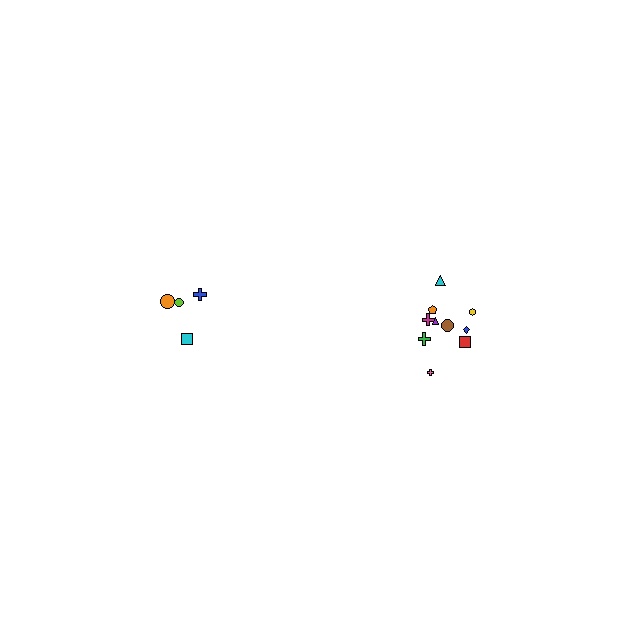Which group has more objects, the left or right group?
The right group.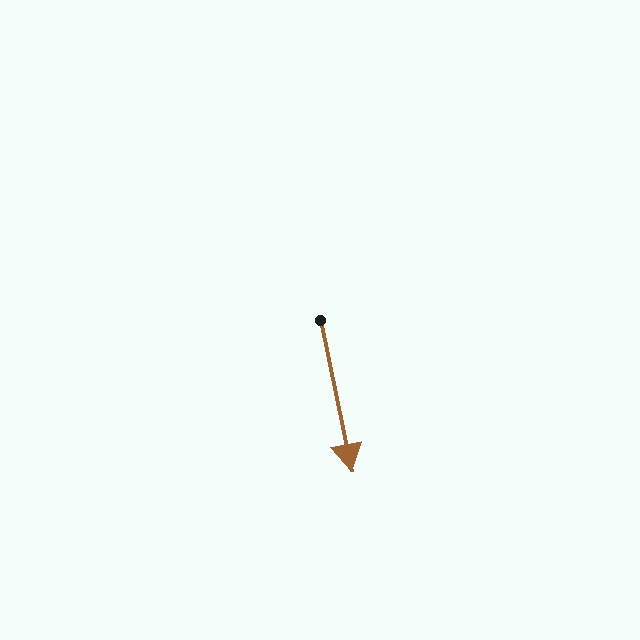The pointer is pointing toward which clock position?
Roughly 6 o'clock.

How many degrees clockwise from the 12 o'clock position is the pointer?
Approximately 168 degrees.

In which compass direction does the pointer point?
South.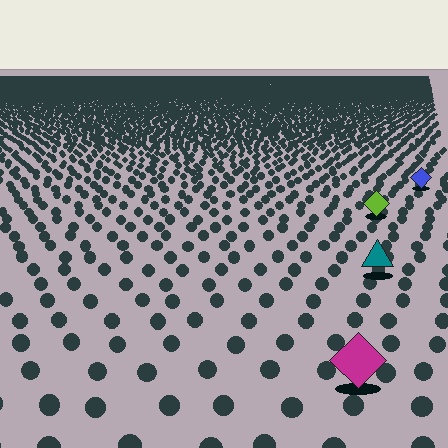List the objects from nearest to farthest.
From nearest to farthest: the magenta diamond, the teal triangle, the lime diamond, the blue diamond.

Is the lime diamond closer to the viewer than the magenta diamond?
No. The magenta diamond is closer — you can tell from the texture gradient: the ground texture is coarser near it.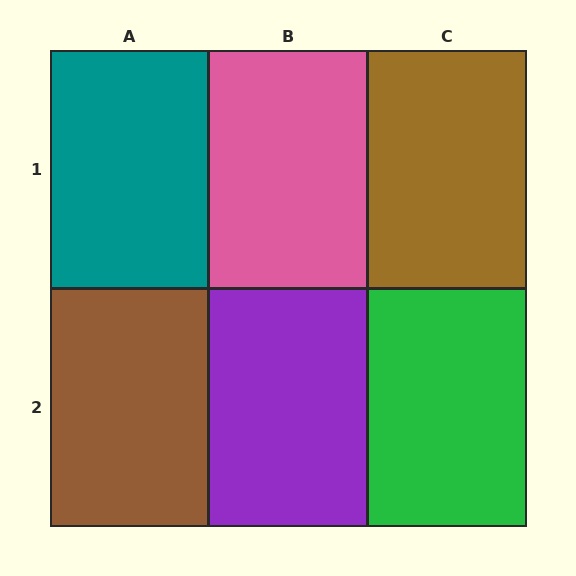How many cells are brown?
2 cells are brown.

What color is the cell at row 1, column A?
Teal.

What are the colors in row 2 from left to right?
Brown, purple, green.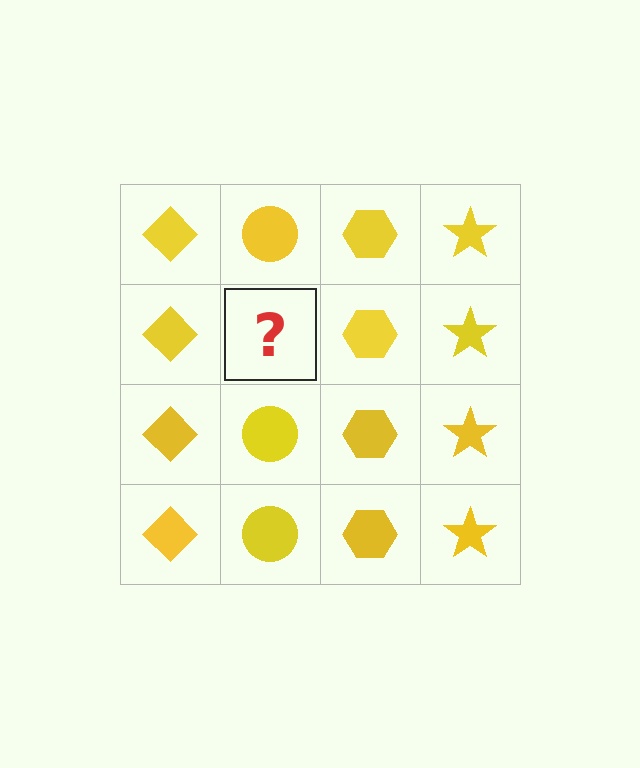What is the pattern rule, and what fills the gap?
The rule is that each column has a consistent shape. The gap should be filled with a yellow circle.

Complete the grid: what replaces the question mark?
The question mark should be replaced with a yellow circle.